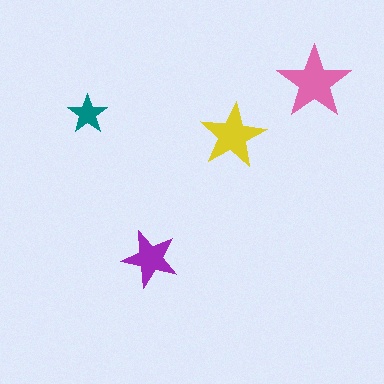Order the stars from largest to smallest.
the pink one, the yellow one, the purple one, the teal one.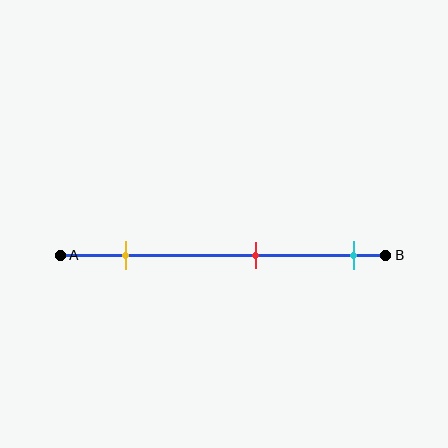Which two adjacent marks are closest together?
The red and cyan marks are the closest adjacent pair.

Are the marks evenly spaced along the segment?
Yes, the marks are approximately evenly spaced.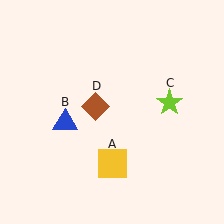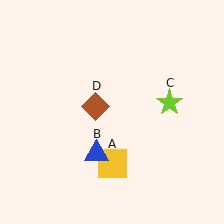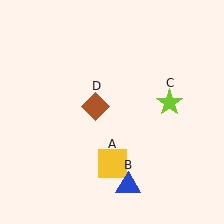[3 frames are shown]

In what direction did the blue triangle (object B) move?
The blue triangle (object B) moved down and to the right.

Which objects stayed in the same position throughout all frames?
Yellow square (object A) and lime star (object C) and brown diamond (object D) remained stationary.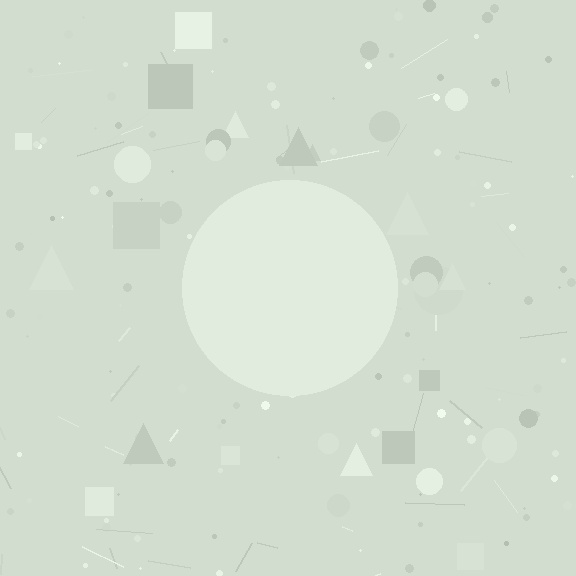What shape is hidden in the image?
A circle is hidden in the image.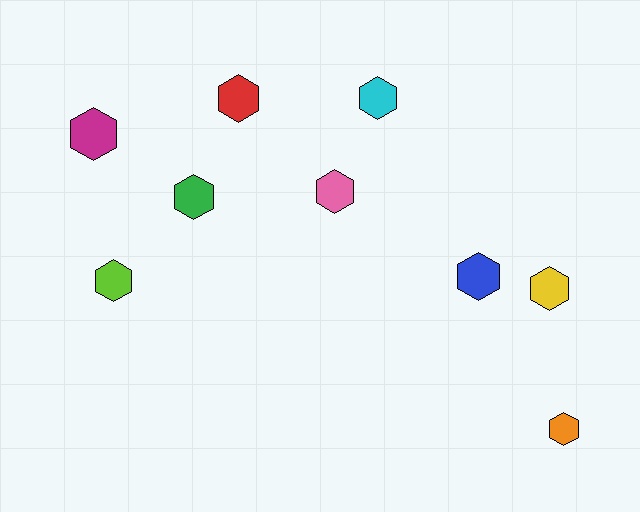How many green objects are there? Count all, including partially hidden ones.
There is 1 green object.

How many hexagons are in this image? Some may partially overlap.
There are 9 hexagons.